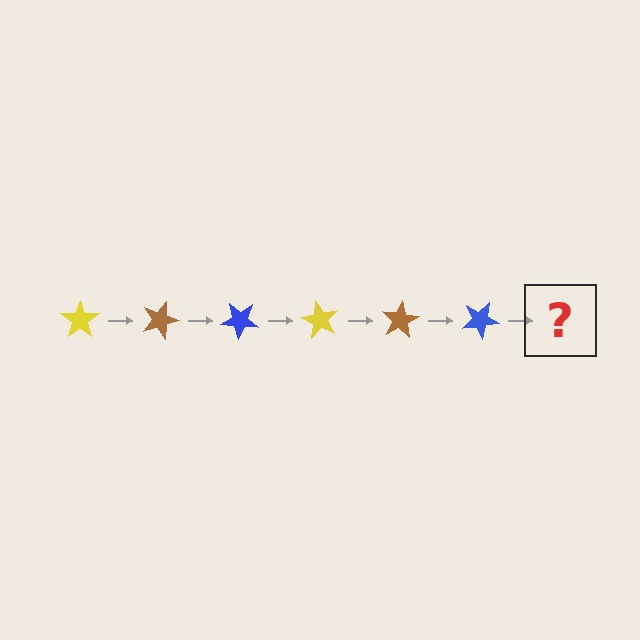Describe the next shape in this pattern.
It should be a yellow star, rotated 120 degrees from the start.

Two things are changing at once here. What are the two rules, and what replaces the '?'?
The two rules are that it rotates 20 degrees each step and the color cycles through yellow, brown, and blue. The '?' should be a yellow star, rotated 120 degrees from the start.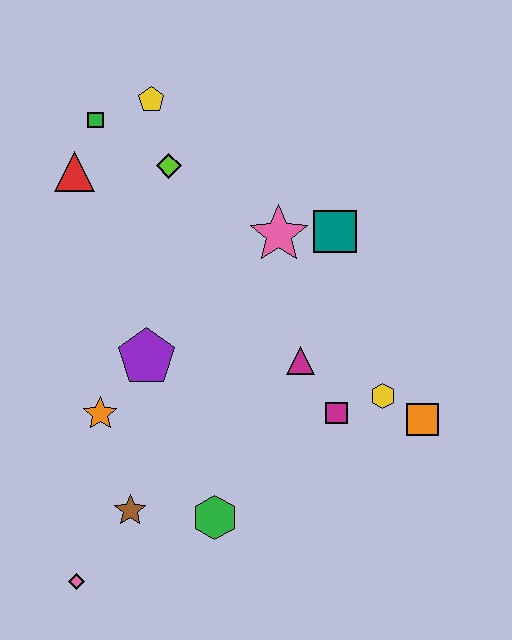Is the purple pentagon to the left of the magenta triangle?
Yes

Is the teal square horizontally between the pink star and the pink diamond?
No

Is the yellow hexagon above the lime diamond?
No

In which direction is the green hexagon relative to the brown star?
The green hexagon is to the right of the brown star.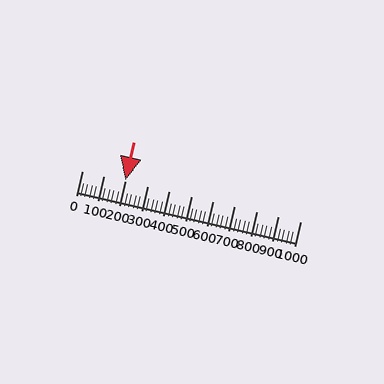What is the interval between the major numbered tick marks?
The major tick marks are spaced 100 units apart.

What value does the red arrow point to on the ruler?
The red arrow points to approximately 200.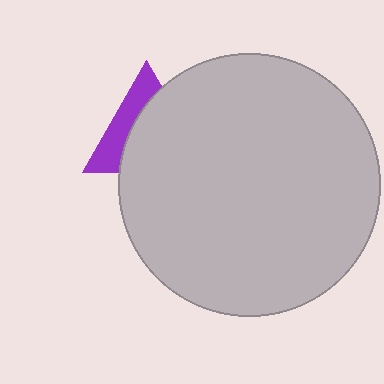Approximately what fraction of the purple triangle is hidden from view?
Roughly 63% of the purple triangle is hidden behind the light gray circle.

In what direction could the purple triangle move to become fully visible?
The purple triangle could move left. That would shift it out from behind the light gray circle entirely.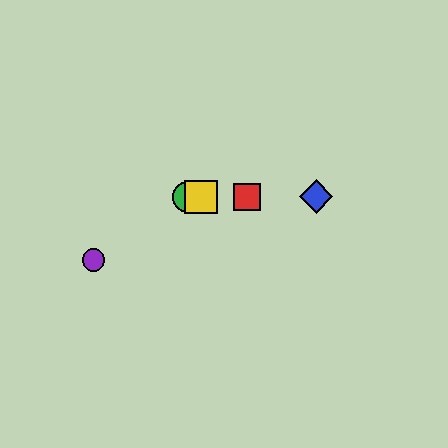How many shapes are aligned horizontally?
4 shapes (the red square, the blue diamond, the green circle, the yellow square) are aligned horizontally.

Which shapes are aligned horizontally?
The red square, the blue diamond, the green circle, the yellow square are aligned horizontally.